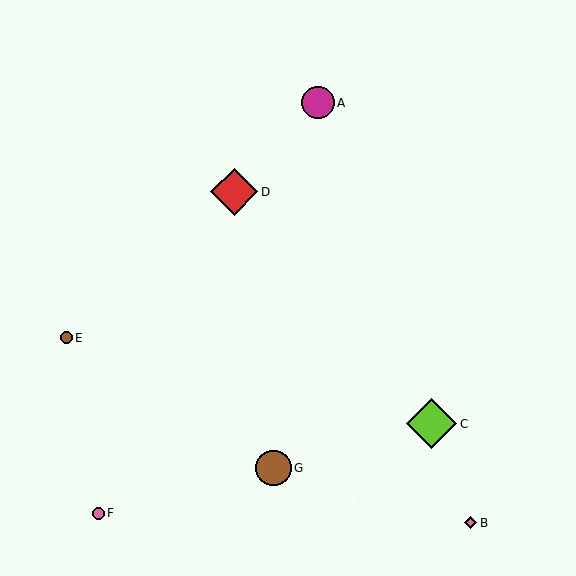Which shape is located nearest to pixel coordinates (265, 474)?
The brown circle (labeled G) at (273, 468) is nearest to that location.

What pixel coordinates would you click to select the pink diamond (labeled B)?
Click at (471, 523) to select the pink diamond B.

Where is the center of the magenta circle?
The center of the magenta circle is at (318, 103).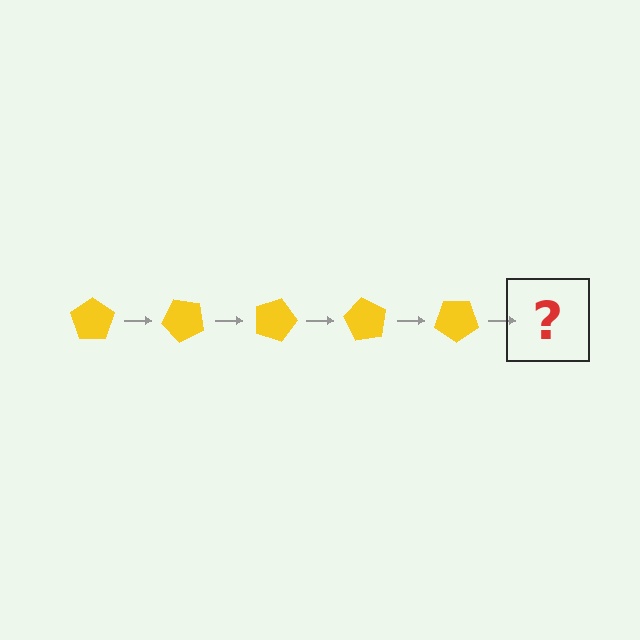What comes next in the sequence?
The next element should be a yellow pentagon rotated 225 degrees.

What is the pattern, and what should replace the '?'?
The pattern is that the pentagon rotates 45 degrees each step. The '?' should be a yellow pentagon rotated 225 degrees.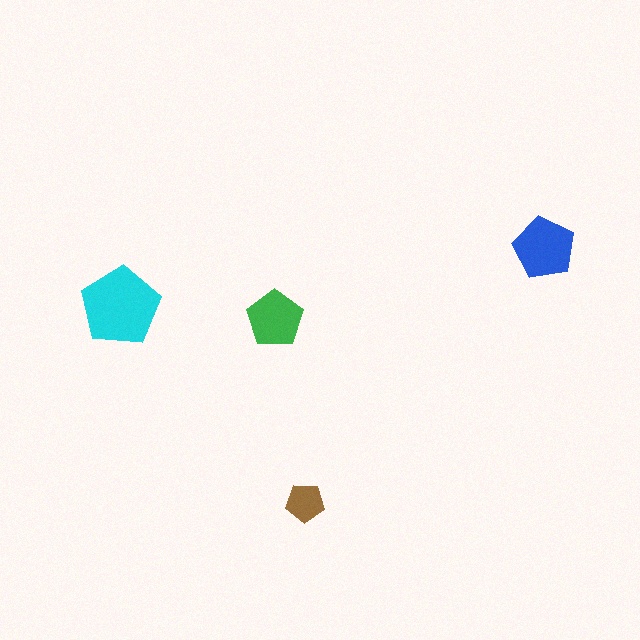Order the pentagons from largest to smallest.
the cyan one, the blue one, the green one, the brown one.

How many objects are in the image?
There are 4 objects in the image.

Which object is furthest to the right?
The blue pentagon is rightmost.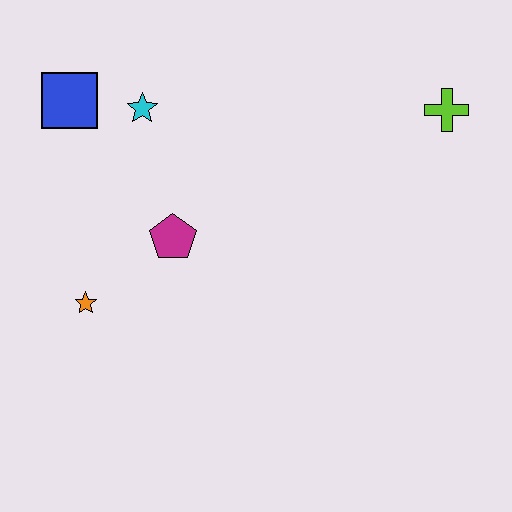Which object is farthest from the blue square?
The lime cross is farthest from the blue square.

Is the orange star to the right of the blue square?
Yes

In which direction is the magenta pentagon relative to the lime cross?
The magenta pentagon is to the left of the lime cross.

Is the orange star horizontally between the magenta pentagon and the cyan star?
No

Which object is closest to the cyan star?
The blue square is closest to the cyan star.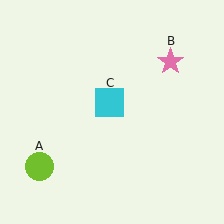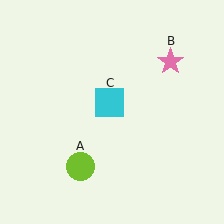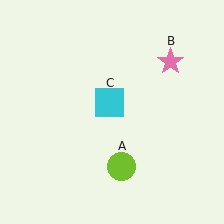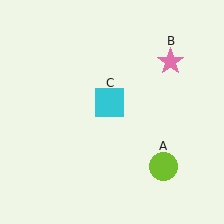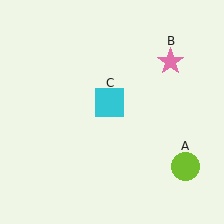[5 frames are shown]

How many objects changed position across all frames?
1 object changed position: lime circle (object A).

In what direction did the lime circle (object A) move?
The lime circle (object A) moved right.